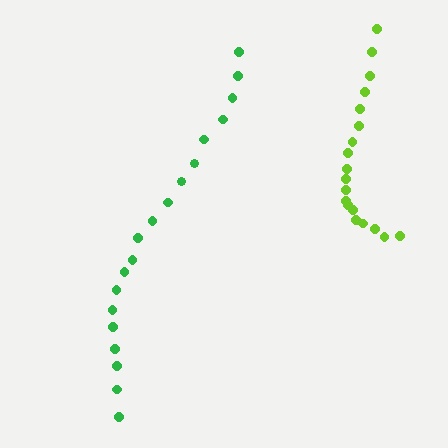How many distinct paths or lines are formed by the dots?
There are 2 distinct paths.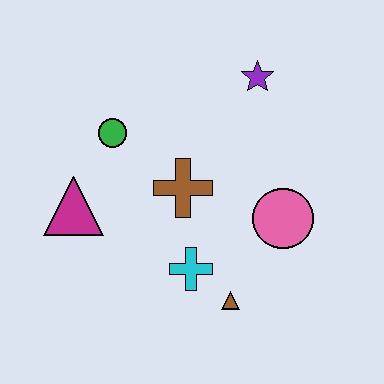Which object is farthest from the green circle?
The brown triangle is farthest from the green circle.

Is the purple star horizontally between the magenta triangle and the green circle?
No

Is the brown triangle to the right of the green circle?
Yes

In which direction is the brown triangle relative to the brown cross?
The brown triangle is below the brown cross.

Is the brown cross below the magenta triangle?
No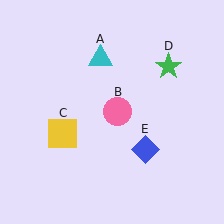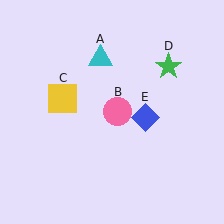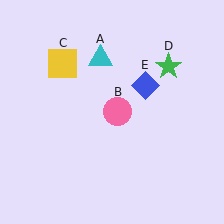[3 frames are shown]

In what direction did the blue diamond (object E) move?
The blue diamond (object E) moved up.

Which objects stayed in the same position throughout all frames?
Cyan triangle (object A) and pink circle (object B) and green star (object D) remained stationary.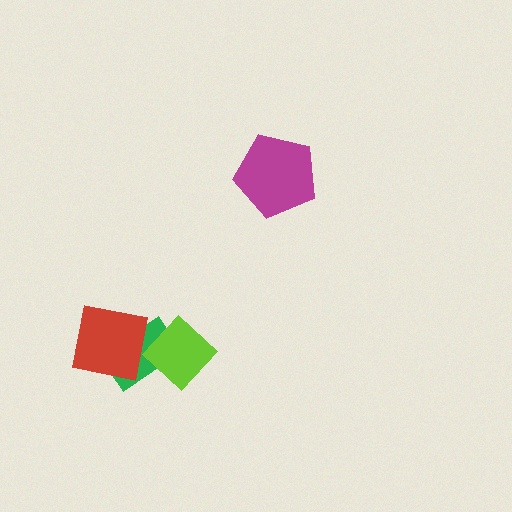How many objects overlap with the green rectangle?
2 objects overlap with the green rectangle.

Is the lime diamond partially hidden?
No, no other shape covers it.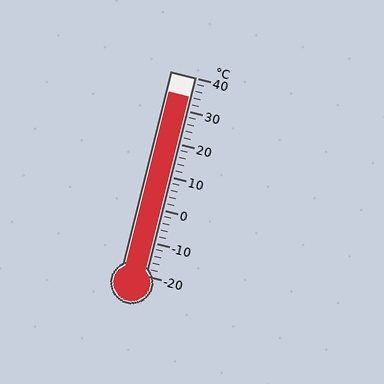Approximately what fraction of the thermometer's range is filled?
The thermometer is filled to approximately 90% of its range.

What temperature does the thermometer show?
The thermometer shows approximately 34°C.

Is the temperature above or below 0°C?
The temperature is above 0°C.